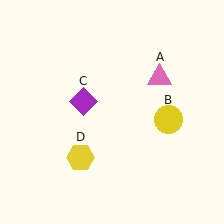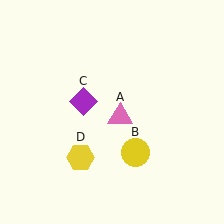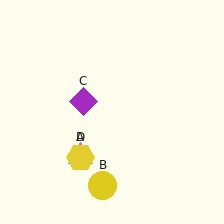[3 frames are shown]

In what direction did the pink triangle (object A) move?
The pink triangle (object A) moved down and to the left.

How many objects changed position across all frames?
2 objects changed position: pink triangle (object A), yellow circle (object B).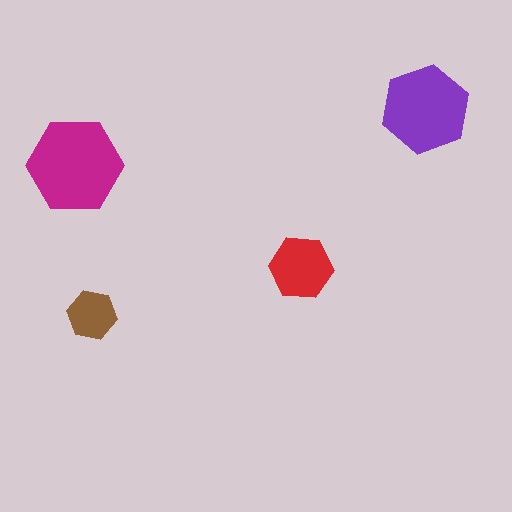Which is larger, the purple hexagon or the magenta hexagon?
The magenta one.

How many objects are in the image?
There are 4 objects in the image.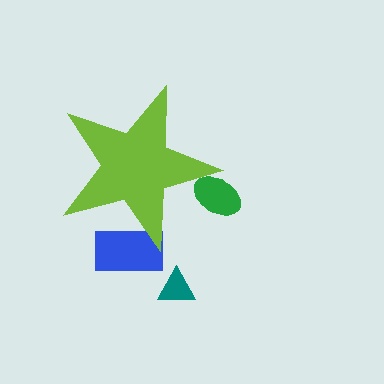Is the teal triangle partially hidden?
No, the teal triangle is fully visible.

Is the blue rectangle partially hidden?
Yes, the blue rectangle is partially hidden behind the lime star.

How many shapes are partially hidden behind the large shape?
2 shapes are partially hidden.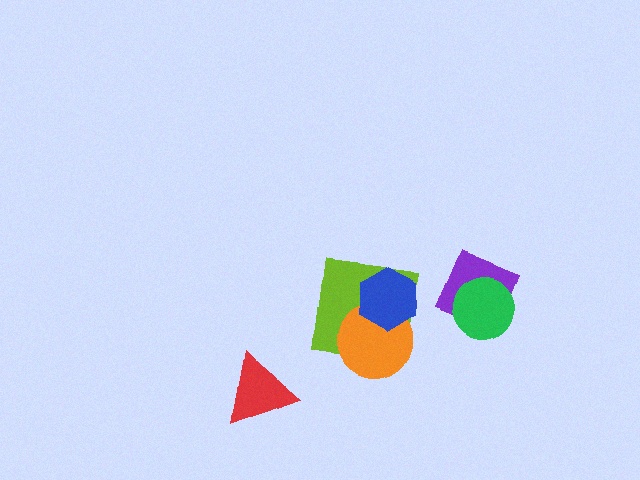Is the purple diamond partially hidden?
Yes, it is partially covered by another shape.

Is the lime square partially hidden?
Yes, it is partially covered by another shape.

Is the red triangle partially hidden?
No, no other shape covers it.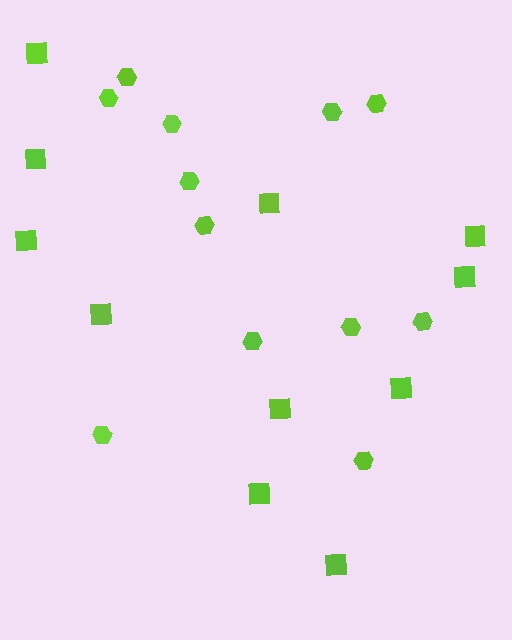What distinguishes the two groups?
There are 2 groups: one group of hexagons (12) and one group of squares (11).